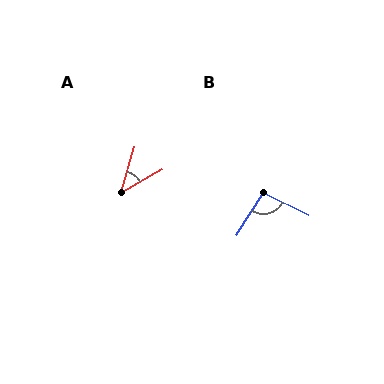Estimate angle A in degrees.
Approximately 44 degrees.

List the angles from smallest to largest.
A (44°), B (96°).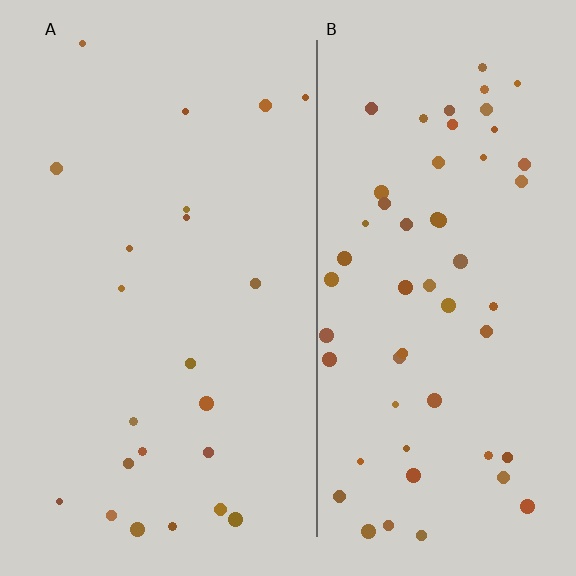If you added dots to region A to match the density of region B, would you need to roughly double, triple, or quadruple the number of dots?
Approximately triple.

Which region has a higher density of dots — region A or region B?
B (the right).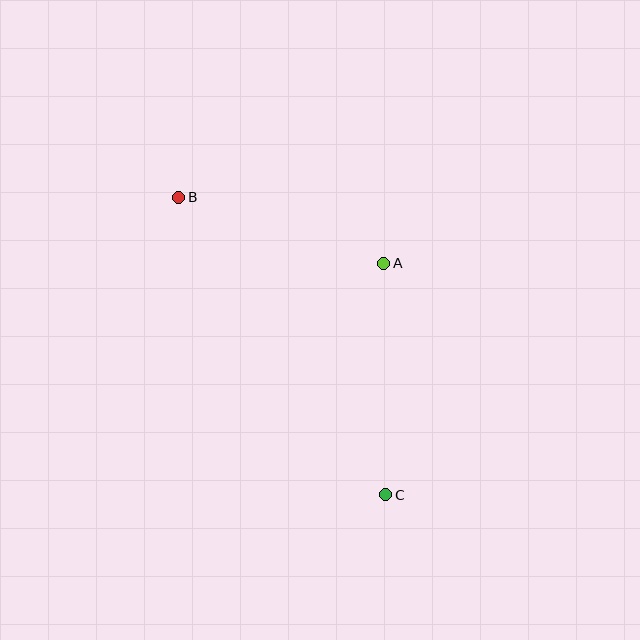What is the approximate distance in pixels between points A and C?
The distance between A and C is approximately 232 pixels.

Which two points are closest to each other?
Points A and B are closest to each other.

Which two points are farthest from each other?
Points B and C are farthest from each other.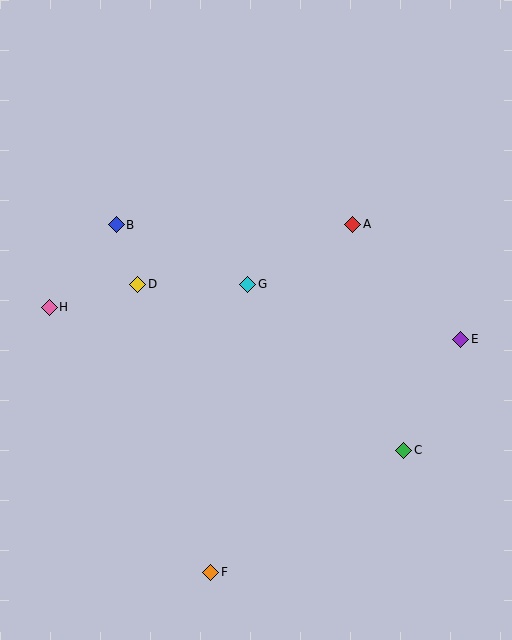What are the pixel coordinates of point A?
Point A is at (353, 224).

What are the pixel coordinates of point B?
Point B is at (116, 225).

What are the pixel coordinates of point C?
Point C is at (404, 450).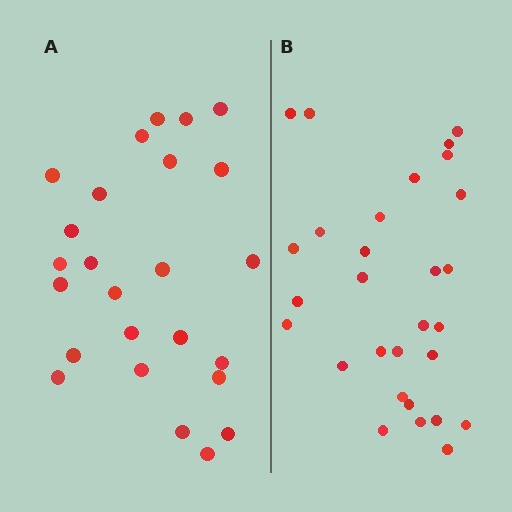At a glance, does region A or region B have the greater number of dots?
Region B (the right region) has more dots.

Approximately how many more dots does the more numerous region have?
Region B has about 4 more dots than region A.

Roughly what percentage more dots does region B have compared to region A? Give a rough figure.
About 15% more.